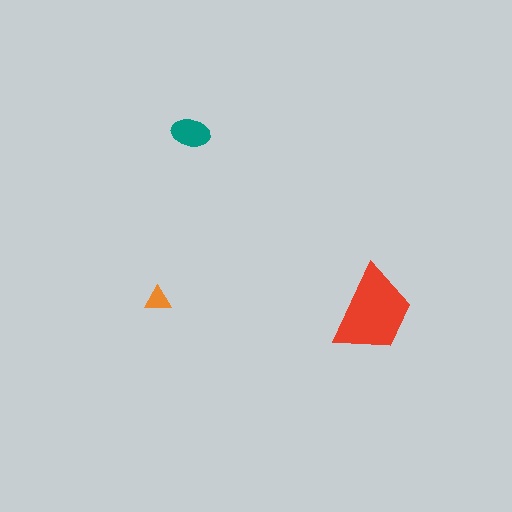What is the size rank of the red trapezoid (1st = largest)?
1st.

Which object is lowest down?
The red trapezoid is bottommost.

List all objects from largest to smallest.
The red trapezoid, the teal ellipse, the orange triangle.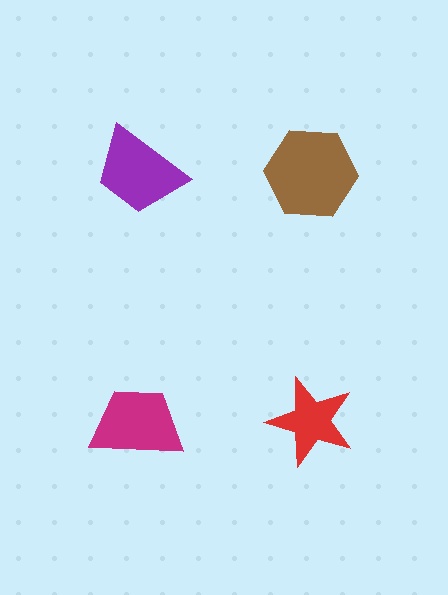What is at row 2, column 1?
A magenta trapezoid.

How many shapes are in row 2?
2 shapes.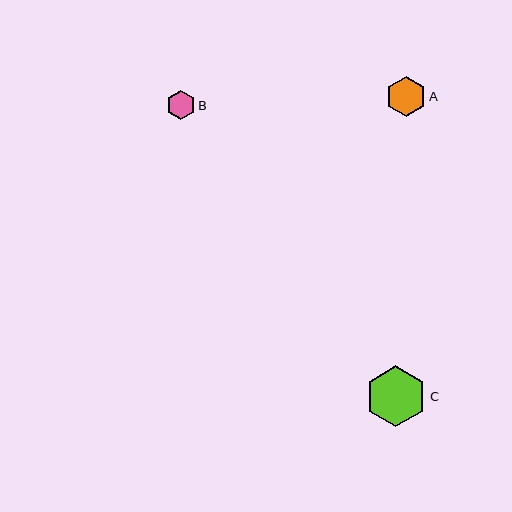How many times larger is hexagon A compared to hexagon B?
Hexagon A is approximately 1.4 times the size of hexagon B.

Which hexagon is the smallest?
Hexagon B is the smallest with a size of approximately 29 pixels.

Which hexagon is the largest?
Hexagon C is the largest with a size of approximately 61 pixels.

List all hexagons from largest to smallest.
From largest to smallest: C, A, B.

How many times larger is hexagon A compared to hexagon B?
Hexagon A is approximately 1.4 times the size of hexagon B.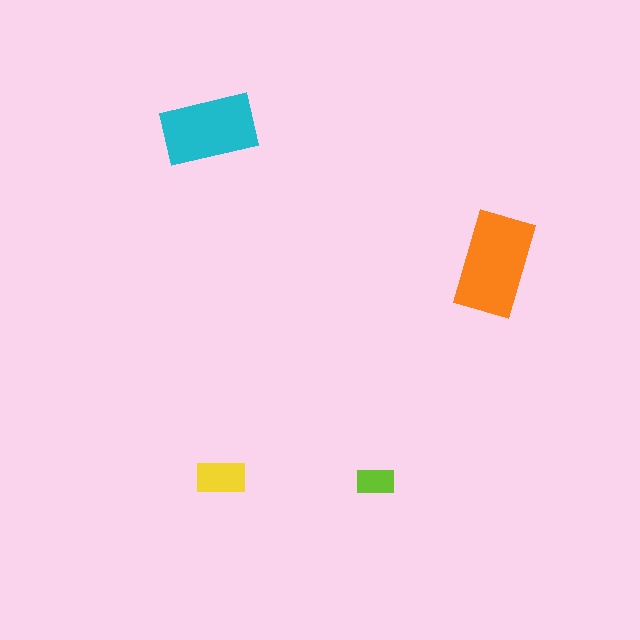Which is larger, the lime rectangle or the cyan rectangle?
The cyan one.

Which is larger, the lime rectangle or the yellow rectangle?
The yellow one.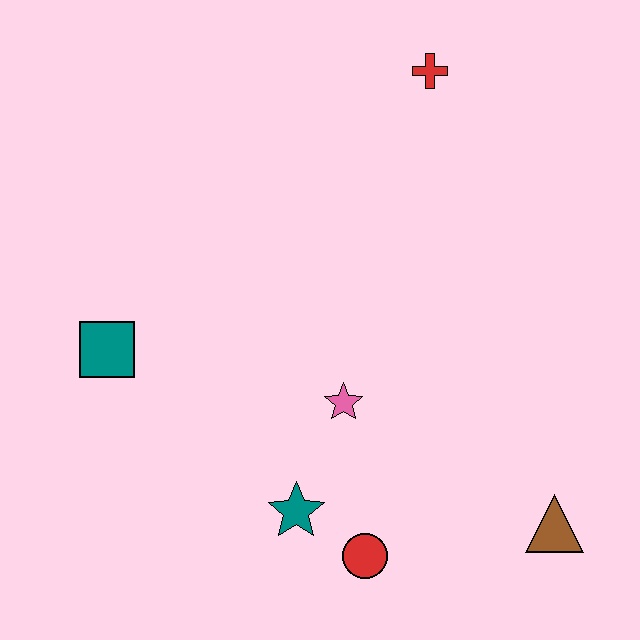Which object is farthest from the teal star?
The red cross is farthest from the teal star.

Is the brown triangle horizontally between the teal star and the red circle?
No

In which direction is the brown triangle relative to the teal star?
The brown triangle is to the right of the teal star.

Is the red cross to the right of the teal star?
Yes